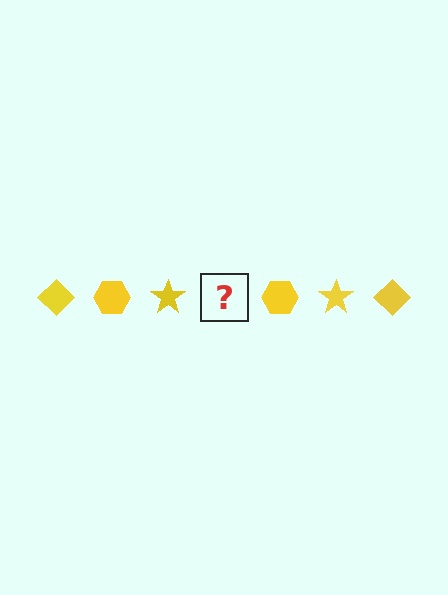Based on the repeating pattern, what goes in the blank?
The blank should be a yellow diamond.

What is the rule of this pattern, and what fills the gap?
The rule is that the pattern cycles through diamond, hexagon, star shapes in yellow. The gap should be filled with a yellow diamond.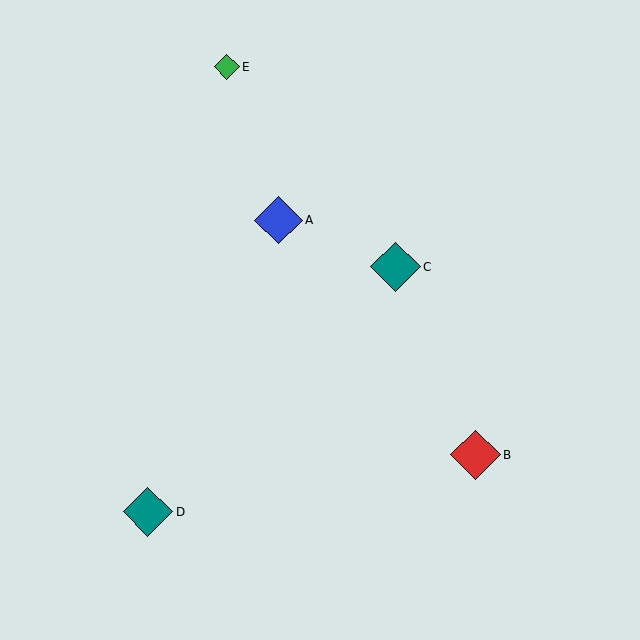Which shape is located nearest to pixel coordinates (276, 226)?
The blue diamond (labeled A) at (279, 220) is nearest to that location.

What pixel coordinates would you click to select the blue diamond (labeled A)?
Click at (279, 220) to select the blue diamond A.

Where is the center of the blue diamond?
The center of the blue diamond is at (279, 220).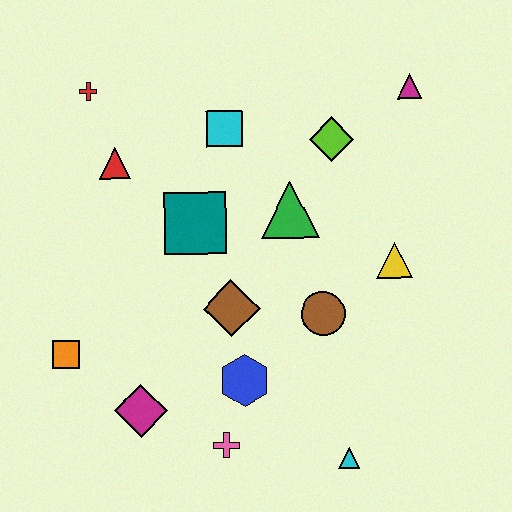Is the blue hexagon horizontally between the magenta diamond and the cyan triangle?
Yes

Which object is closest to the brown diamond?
The blue hexagon is closest to the brown diamond.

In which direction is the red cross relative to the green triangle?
The red cross is to the left of the green triangle.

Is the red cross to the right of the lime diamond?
No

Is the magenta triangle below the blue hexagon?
No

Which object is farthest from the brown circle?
The red cross is farthest from the brown circle.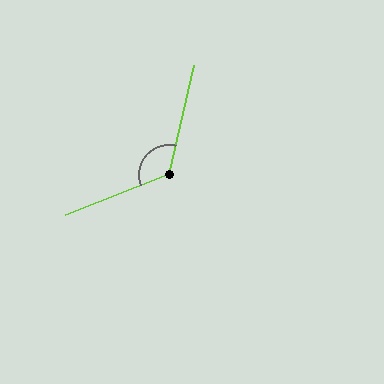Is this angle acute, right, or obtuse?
It is obtuse.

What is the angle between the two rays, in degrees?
Approximately 124 degrees.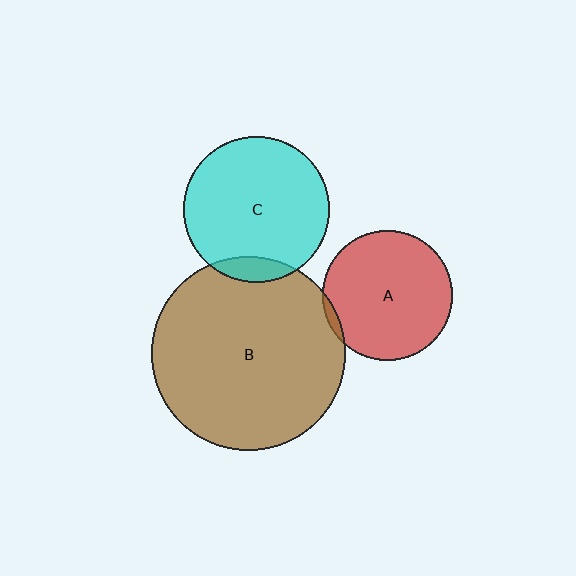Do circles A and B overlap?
Yes.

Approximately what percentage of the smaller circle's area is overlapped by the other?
Approximately 5%.